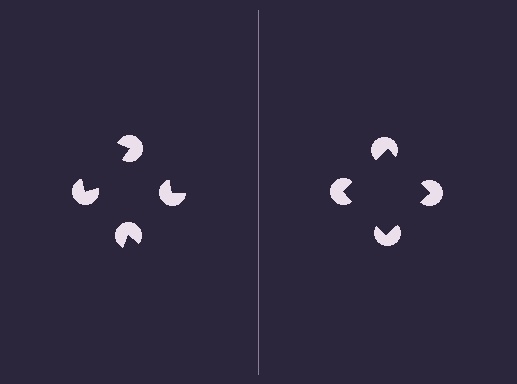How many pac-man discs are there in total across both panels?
8 — 4 on each side.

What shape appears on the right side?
An illusory square.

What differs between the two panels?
The pac-man discs are positioned identically on both sides; only the wedge orientations differ. On the right they align to a square; on the left they are misaligned.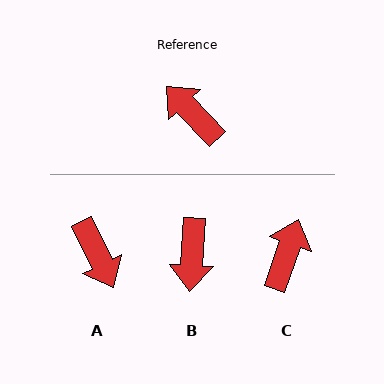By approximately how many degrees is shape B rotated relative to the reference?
Approximately 133 degrees counter-clockwise.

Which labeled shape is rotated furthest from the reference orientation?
A, about 161 degrees away.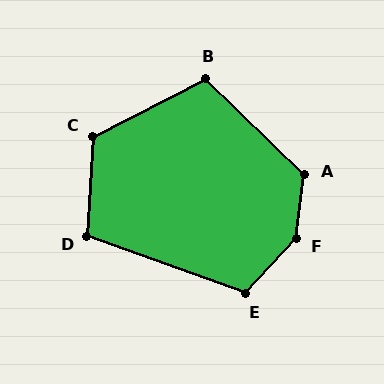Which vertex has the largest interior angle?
F, at approximately 145 degrees.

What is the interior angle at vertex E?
Approximately 113 degrees (obtuse).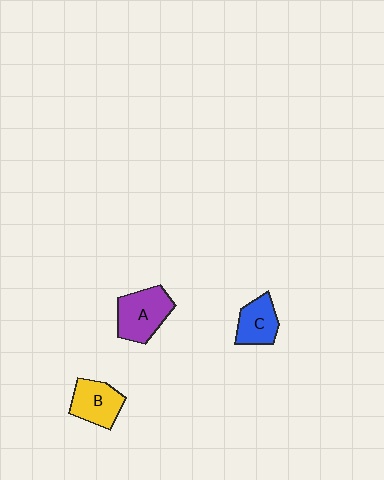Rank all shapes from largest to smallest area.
From largest to smallest: A (purple), B (yellow), C (blue).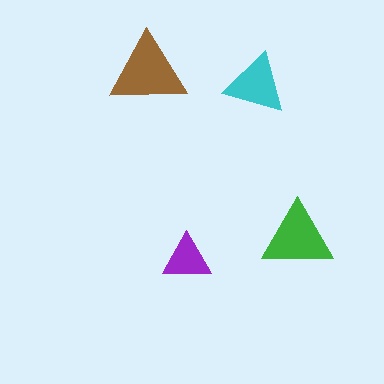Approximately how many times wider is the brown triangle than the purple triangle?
About 1.5 times wider.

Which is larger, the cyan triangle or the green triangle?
The green one.